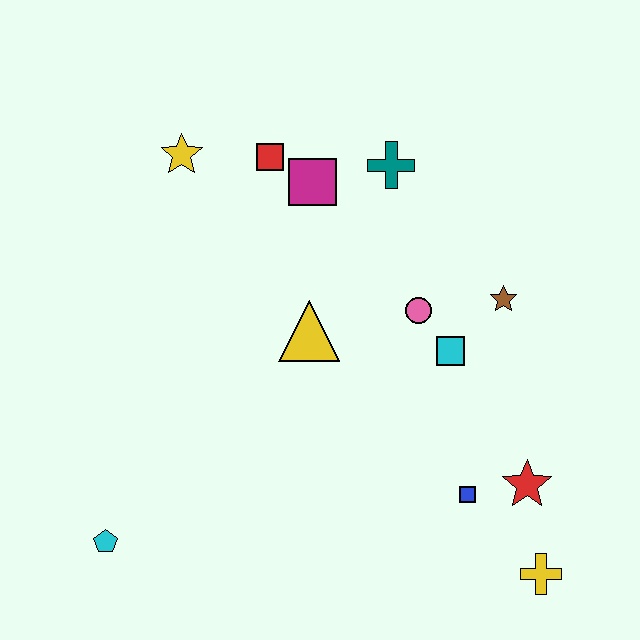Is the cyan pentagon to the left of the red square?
Yes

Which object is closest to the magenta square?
The red square is closest to the magenta square.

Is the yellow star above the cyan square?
Yes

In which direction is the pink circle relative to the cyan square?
The pink circle is above the cyan square.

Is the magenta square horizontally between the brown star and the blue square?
No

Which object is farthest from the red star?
The yellow star is farthest from the red star.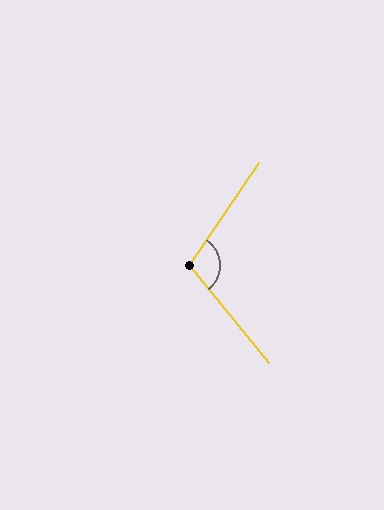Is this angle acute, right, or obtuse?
It is obtuse.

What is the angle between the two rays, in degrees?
Approximately 107 degrees.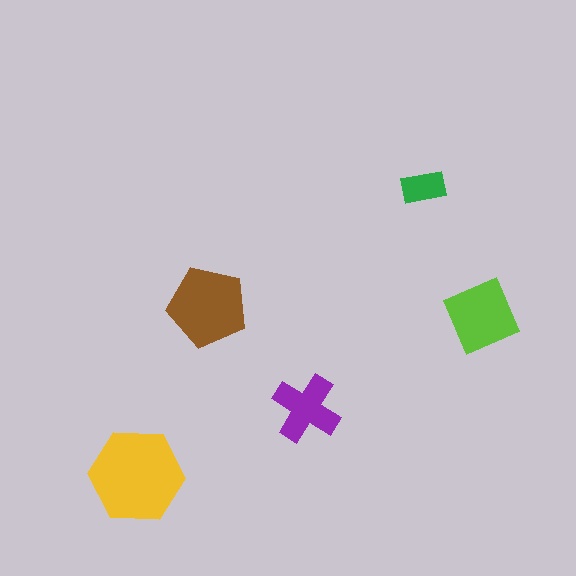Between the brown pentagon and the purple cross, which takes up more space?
The brown pentagon.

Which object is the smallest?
The green rectangle.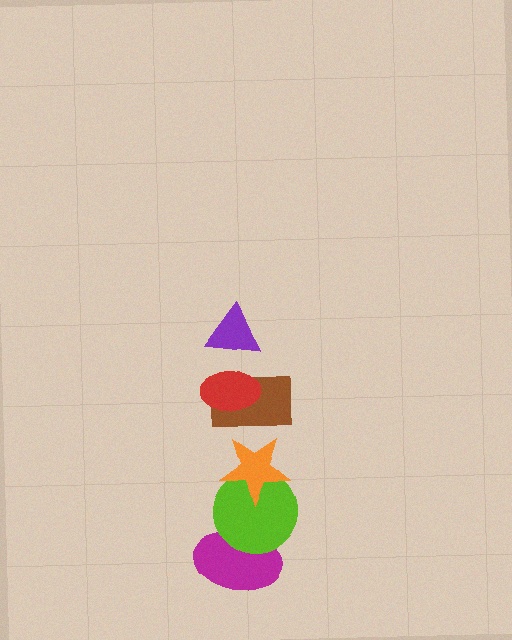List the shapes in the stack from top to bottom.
From top to bottom: the purple triangle, the red ellipse, the brown rectangle, the orange star, the lime circle, the magenta ellipse.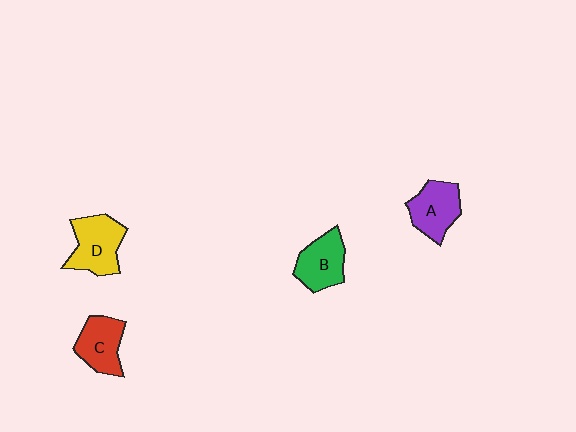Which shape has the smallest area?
Shape C (red).